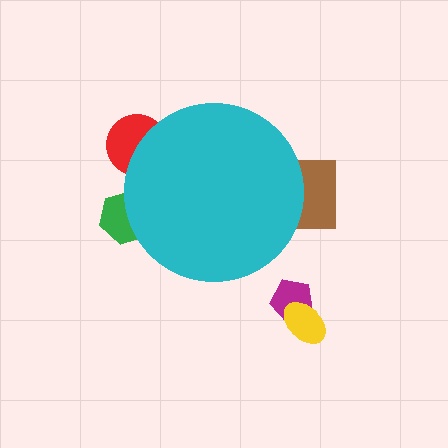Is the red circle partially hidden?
Yes, the red circle is partially hidden behind the cyan circle.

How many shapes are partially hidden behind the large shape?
3 shapes are partially hidden.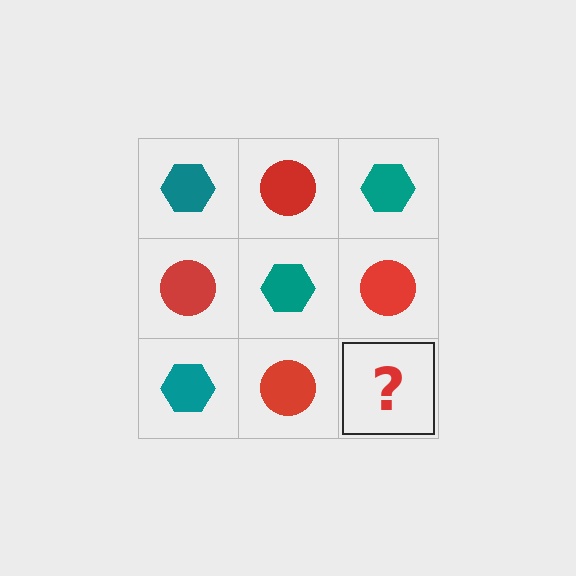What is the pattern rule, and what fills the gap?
The rule is that it alternates teal hexagon and red circle in a checkerboard pattern. The gap should be filled with a teal hexagon.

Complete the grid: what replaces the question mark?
The question mark should be replaced with a teal hexagon.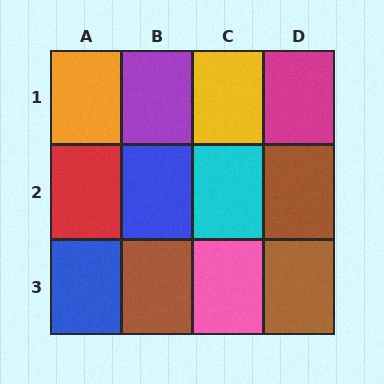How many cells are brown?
3 cells are brown.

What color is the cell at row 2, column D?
Brown.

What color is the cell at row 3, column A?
Blue.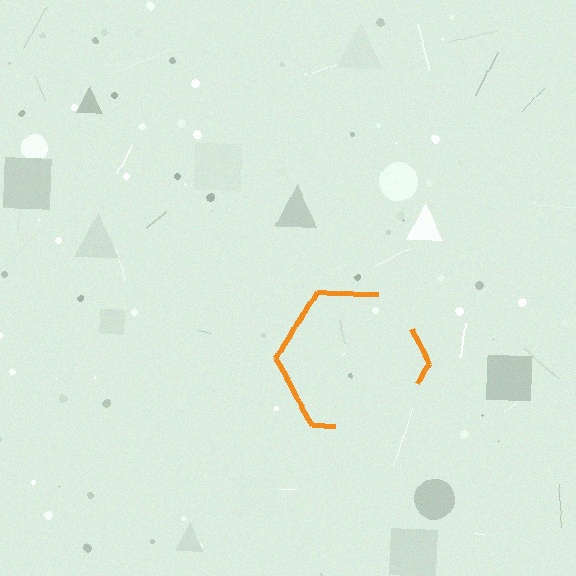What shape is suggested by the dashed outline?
The dashed outline suggests a hexagon.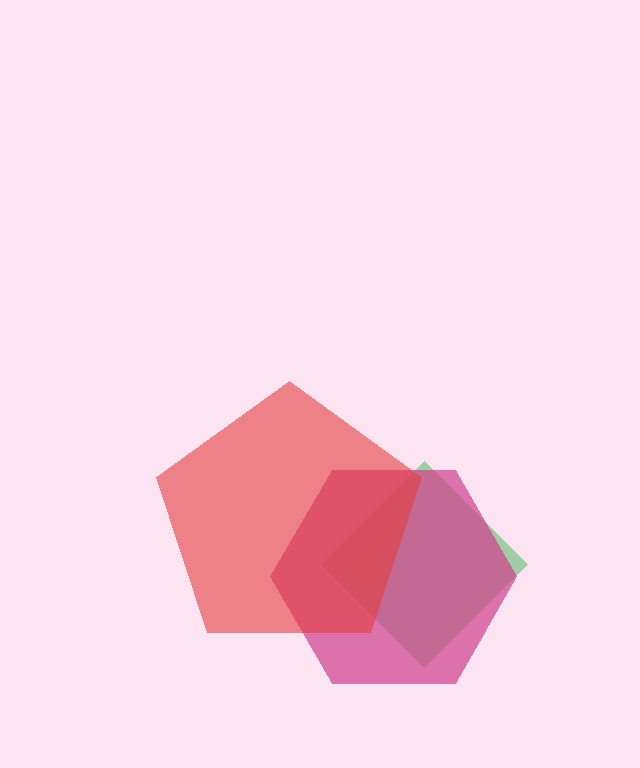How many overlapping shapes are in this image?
There are 3 overlapping shapes in the image.